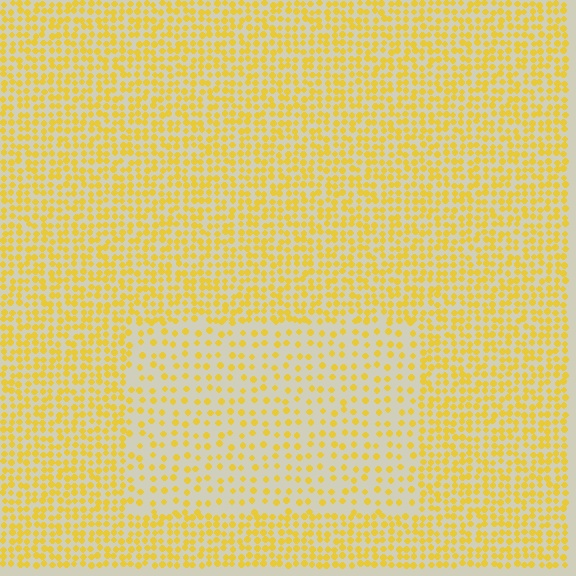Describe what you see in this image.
The image contains small yellow elements arranged at two different densities. A rectangle-shaped region is visible where the elements are less densely packed than the surrounding area.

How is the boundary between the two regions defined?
The boundary is defined by a change in element density (approximately 2.0x ratio). All elements are the same color, size, and shape.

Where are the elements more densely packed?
The elements are more densely packed outside the rectangle boundary.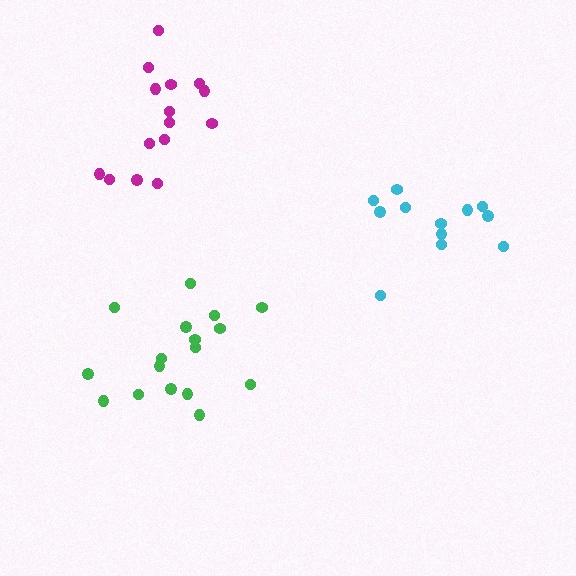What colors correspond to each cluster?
The clusters are colored: green, magenta, cyan.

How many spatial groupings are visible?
There are 3 spatial groupings.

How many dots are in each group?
Group 1: 17 dots, Group 2: 15 dots, Group 3: 12 dots (44 total).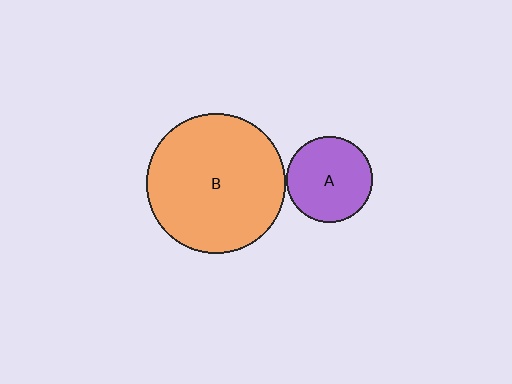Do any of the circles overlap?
No, none of the circles overlap.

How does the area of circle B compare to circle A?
Approximately 2.6 times.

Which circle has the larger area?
Circle B (orange).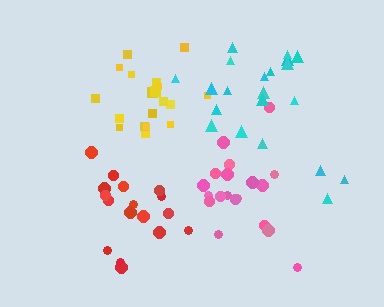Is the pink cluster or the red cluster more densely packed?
Pink.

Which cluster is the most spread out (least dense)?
Cyan.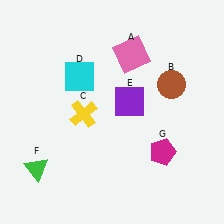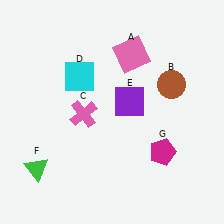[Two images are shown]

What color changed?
The cross (C) changed from yellow in Image 1 to pink in Image 2.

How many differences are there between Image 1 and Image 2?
There is 1 difference between the two images.